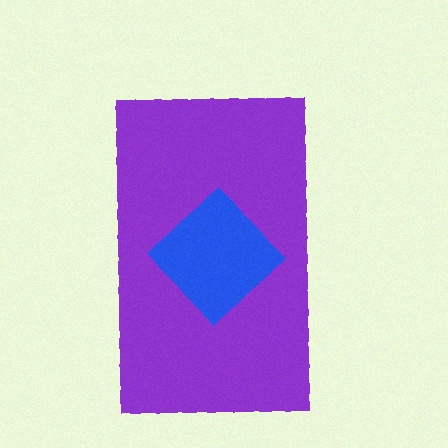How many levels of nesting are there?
2.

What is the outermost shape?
The purple rectangle.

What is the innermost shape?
The blue diamond.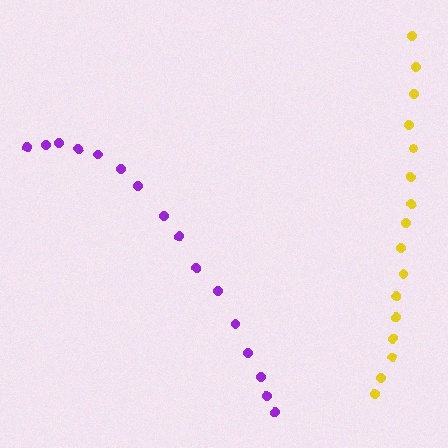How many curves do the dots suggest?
There are 2 distinct paths.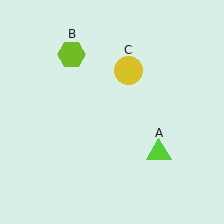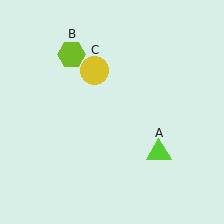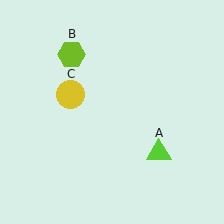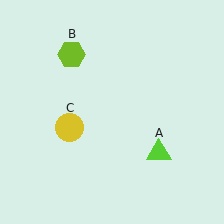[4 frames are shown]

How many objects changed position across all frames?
1 object changed position: yellow circle (object C).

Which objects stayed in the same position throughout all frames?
Lime triangle (object A) and lime hexagon (object B) remained stationary.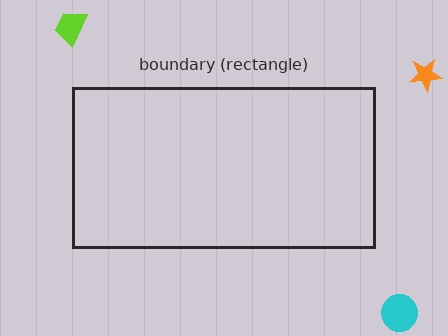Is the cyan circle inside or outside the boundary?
Outside.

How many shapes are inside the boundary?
0 inside, 3 outside.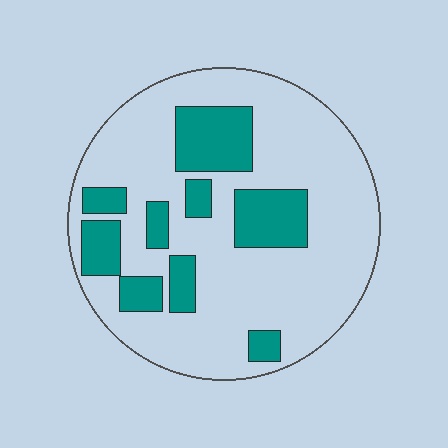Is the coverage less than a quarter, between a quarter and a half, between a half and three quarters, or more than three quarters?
Less than a quarter.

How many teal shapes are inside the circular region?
9.